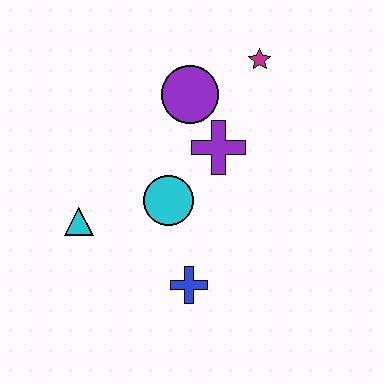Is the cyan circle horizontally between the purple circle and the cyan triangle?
Yes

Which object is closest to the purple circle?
The purple cross is closest to the purple circle.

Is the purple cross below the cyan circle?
No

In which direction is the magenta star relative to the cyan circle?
The magenta star is above the cyan circle.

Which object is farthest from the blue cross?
The magenta star is farthest from the blue cross.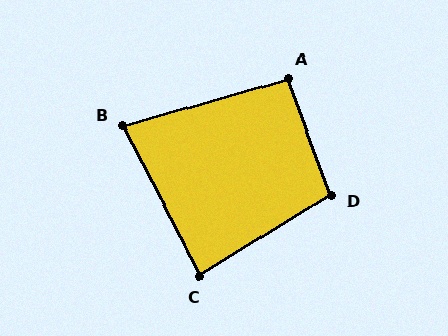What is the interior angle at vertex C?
Approximately 86 degrees (approximately right).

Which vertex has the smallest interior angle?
B, at approximately 79 degrees.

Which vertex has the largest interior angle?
D, at approximately 101 degrees.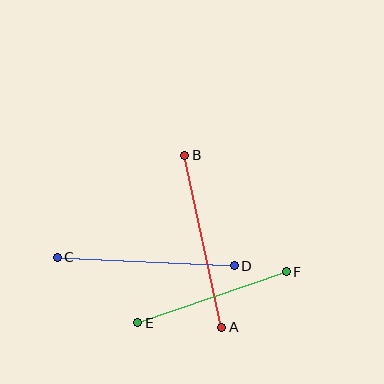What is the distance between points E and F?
The distance is approximately 157 pixels.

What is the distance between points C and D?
The distance is approximately 177 pixels.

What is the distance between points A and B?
The distance is approximately 176 pixels.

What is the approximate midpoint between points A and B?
The midpoint is at approximately (203, 241) pixels.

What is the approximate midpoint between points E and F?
The midpoint is at approximately (212, 297) pixels.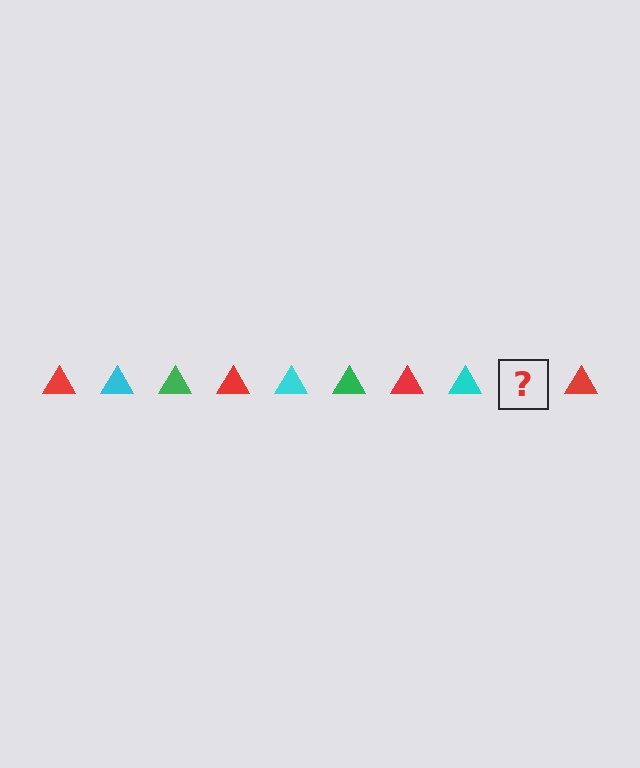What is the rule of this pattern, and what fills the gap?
The rule is that the pattern cycles through red, cyan, green triangles. The gap should be filled with a green triangle.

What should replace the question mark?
The question mark should be replaced with a green triangle.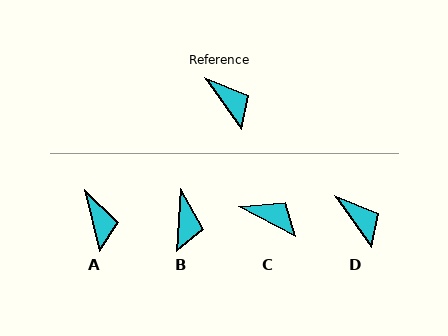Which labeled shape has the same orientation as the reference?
D.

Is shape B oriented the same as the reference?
No, it is off by about 39 degrees.